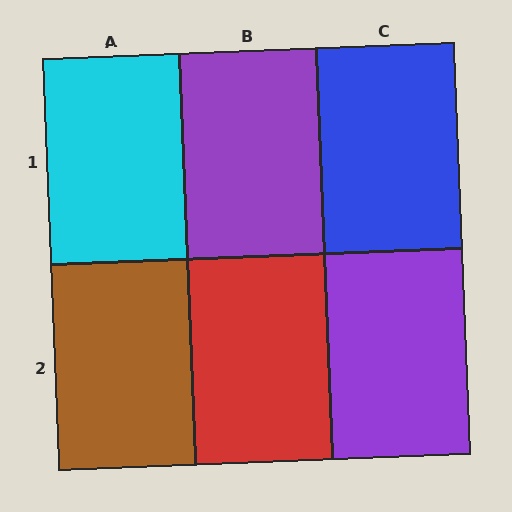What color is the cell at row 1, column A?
Cyan.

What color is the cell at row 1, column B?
Purple.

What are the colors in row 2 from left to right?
Brown, red, purple.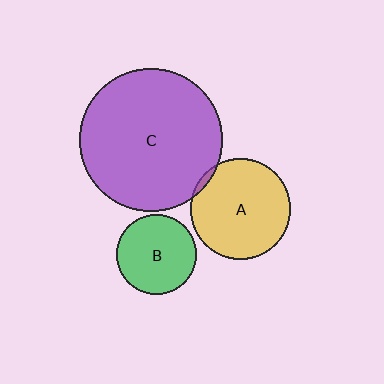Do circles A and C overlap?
Yes.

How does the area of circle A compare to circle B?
Approximately 1.6 times.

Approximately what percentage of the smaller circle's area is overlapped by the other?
Approximately 5%.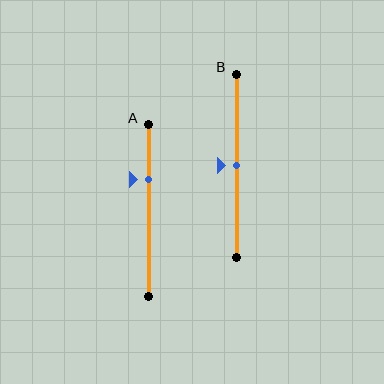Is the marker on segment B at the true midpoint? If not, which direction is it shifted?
Yes, the marker on segment B is at the true midpoint.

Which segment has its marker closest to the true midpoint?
Segment B has its marker closest to the true midpoint.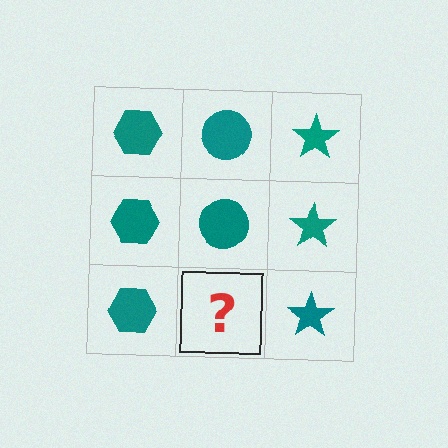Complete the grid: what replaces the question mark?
The question mark should be replaced with a teal circle.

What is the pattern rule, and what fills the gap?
The rule is that each column has a consistent shape. The gap should be filled with a teal circle.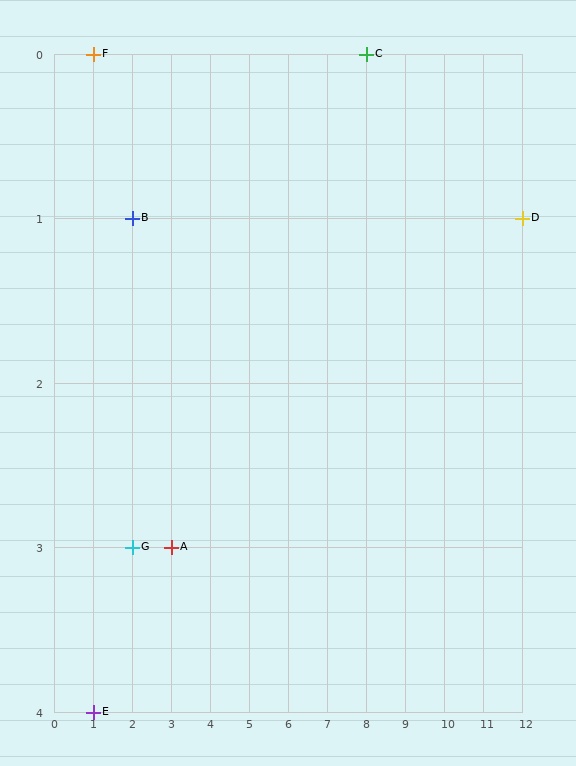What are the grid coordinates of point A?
Point A is at grid coordinates (3, 3).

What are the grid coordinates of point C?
Point C is at grid coordinates (8, 0).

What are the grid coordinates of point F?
Point F is at grid coordinates (1, 0).